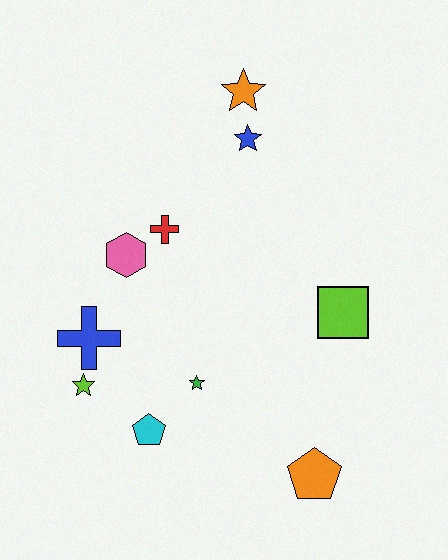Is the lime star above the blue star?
No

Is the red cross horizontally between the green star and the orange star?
No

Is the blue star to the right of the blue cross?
Yes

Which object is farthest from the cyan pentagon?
The orange star is farthest from the cyan pentagon.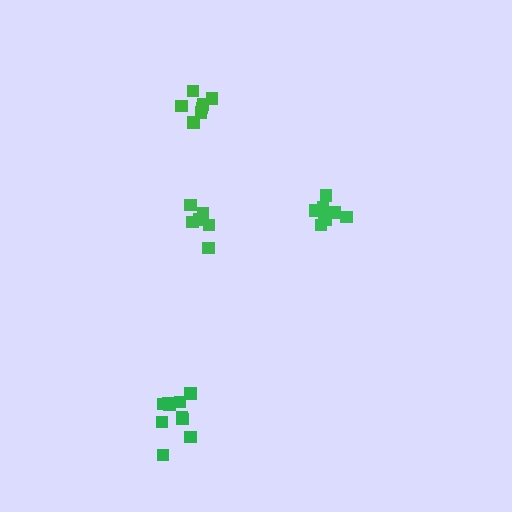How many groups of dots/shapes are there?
There are 4 groups.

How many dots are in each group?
Group 1: 10 dots, Group 2: 6 dots, Group 3: 8 dots, Group 4: 7 dots (31 total).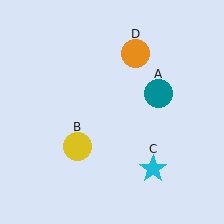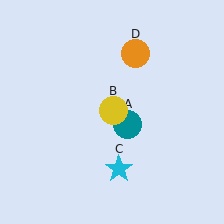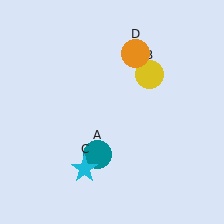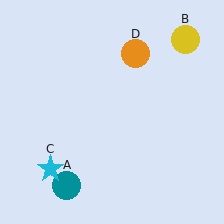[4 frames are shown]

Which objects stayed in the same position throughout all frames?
Orange circle (object D) remained stationary.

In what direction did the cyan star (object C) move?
The cyan star (object C) moved left.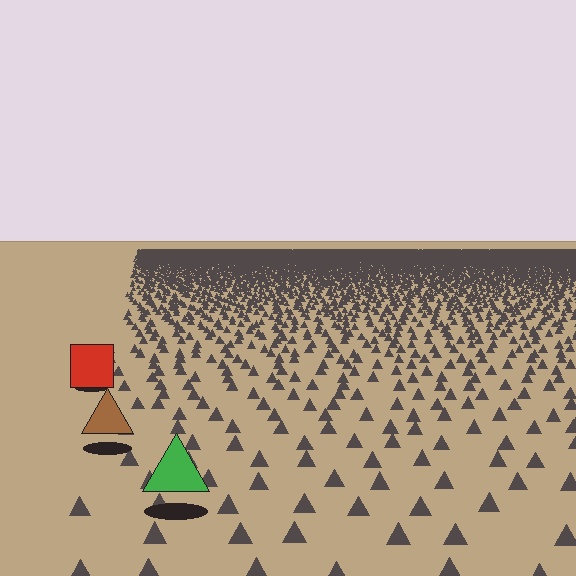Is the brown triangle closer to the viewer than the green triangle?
No. The green triangle is closer — you can tell from the texture gradient: the ground texture is coarser near it.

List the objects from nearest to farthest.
From nearest to farthest: the green triangle, the brown triangle, the red square.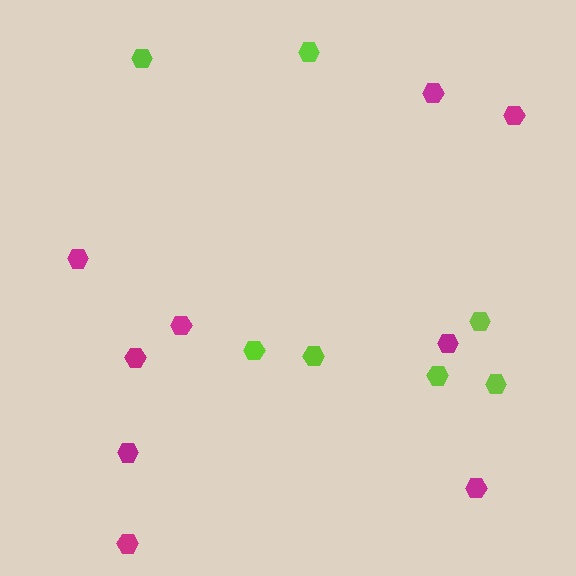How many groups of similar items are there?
There are 2 groups: one group of magenta hexagons (9) and one group of lime hexagons (7).